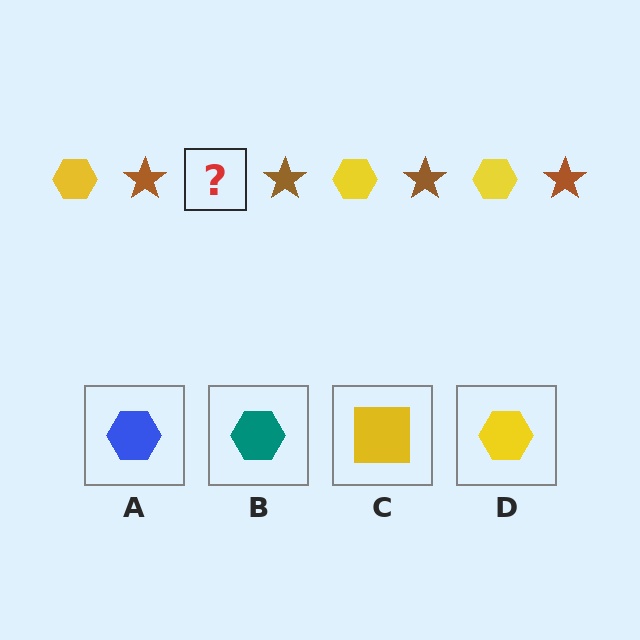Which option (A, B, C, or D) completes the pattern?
D.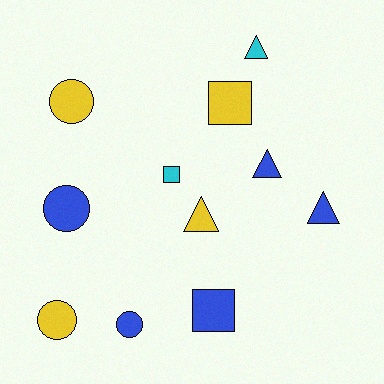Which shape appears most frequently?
Triangle, with 4 objects.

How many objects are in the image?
There are 11 objects.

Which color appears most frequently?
Blue, with 5 objects.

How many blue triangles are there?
There are 2 blue triangles.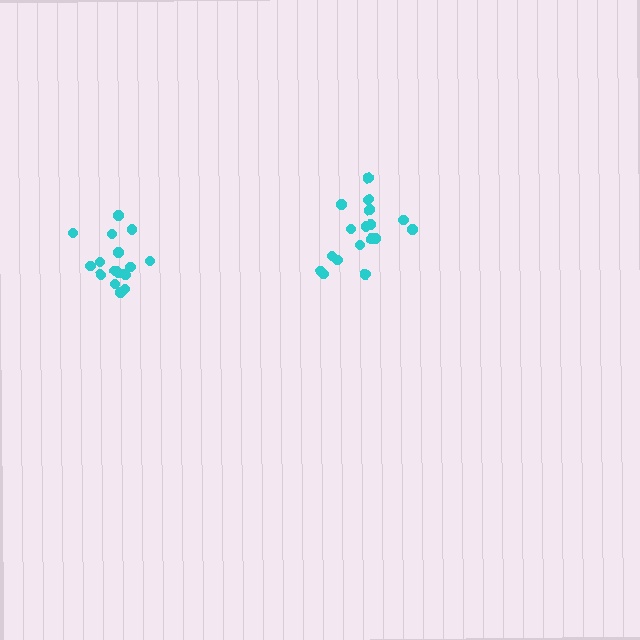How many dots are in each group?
Group 1: 17 dots, Group 2: 17 dots (34 total).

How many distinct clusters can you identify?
There are 2 distinct clusters.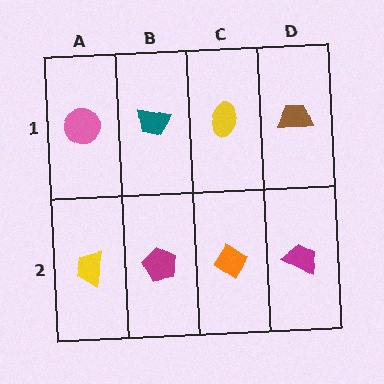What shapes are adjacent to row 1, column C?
An orange diamond (row 2, column C), a teal trapezoid (row 1, column B), a brown trapezoid (row 1, column D).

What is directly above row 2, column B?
A teal trapezoid.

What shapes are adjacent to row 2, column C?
A yellow ellipse (row 1, column C), a magenta pentagon (row 2, column B), a magenta trapezoid (row 2, column D).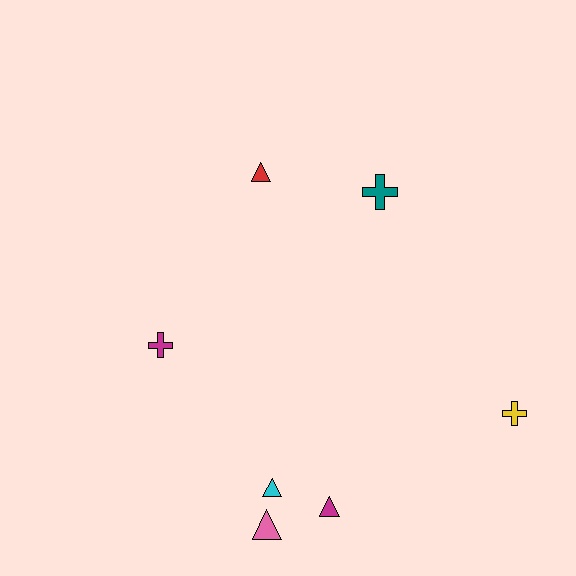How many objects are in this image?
There are 7 objects.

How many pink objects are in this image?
There is 1 pink object.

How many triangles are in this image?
There are 4 triangles.